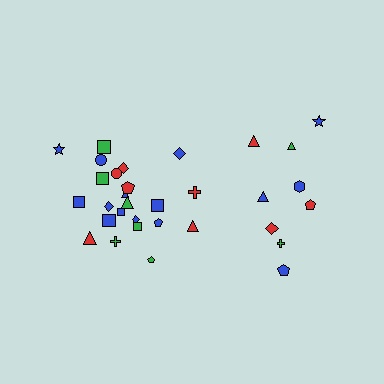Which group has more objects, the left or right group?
The left group.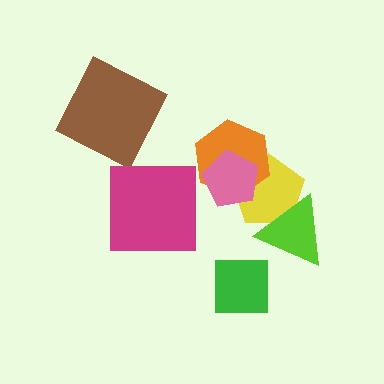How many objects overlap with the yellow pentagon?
3 objects overlap with the yellow pentagon.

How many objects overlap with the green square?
0 objects overlap with the green square.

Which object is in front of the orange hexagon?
The pink pentagon is in front of the orange hexagon.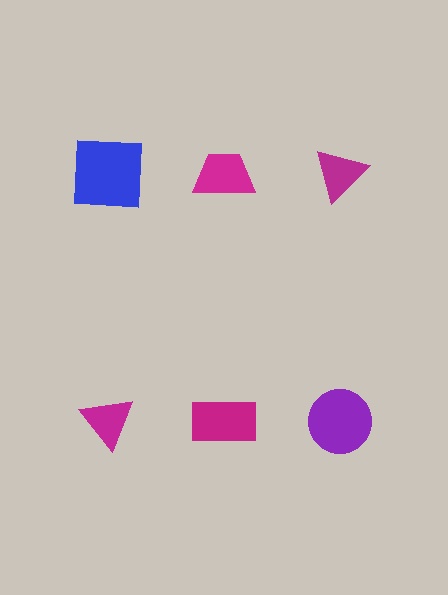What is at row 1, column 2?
A magenta trapezoid.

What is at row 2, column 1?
A magenta triangle.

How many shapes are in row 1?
3 shapes.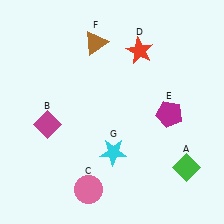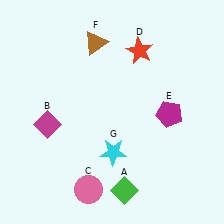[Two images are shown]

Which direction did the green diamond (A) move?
The green diamond (A) moved left.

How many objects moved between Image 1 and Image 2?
1 object moved between the two images.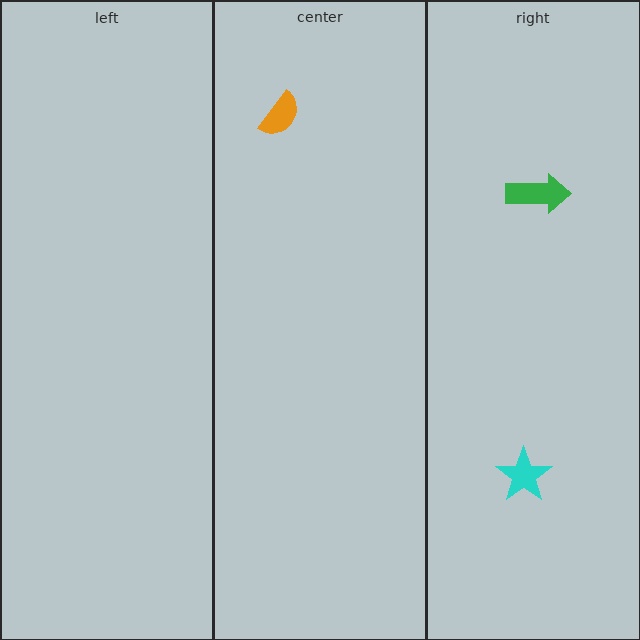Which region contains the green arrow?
The right region.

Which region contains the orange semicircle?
The center region.